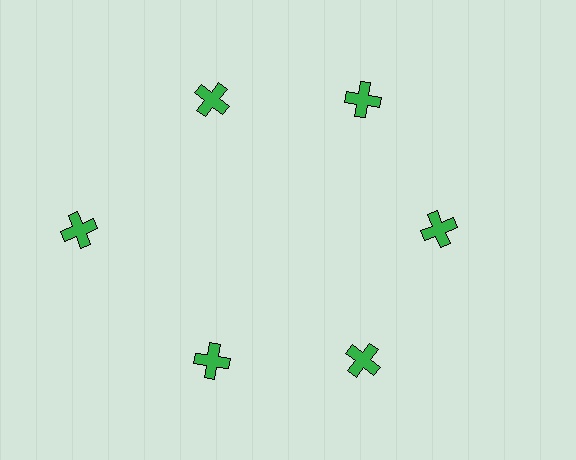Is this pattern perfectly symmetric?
No. The 6 green crosses are arranged in a ring, but one element near the 9 o'clock position is pushed outward from the center, breaking the 6-fold rotational symmetry.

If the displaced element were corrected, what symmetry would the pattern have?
It would have 6-fold rotational symmetry — the pattern would map onto itself every 60 degrees.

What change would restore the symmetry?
The symmetry would be restored by moving it inward, back onto the ring so that all 6 crosses sit at equal angles and equal distance from the center.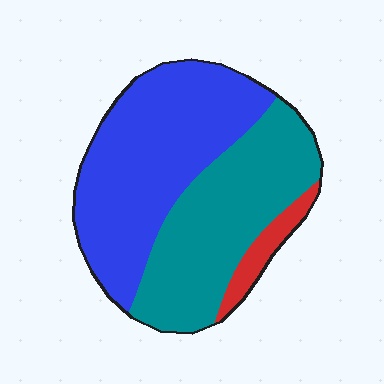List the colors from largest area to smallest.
From largest to smallest: blue, teal, red.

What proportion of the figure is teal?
Teal covers about 40% of the figure.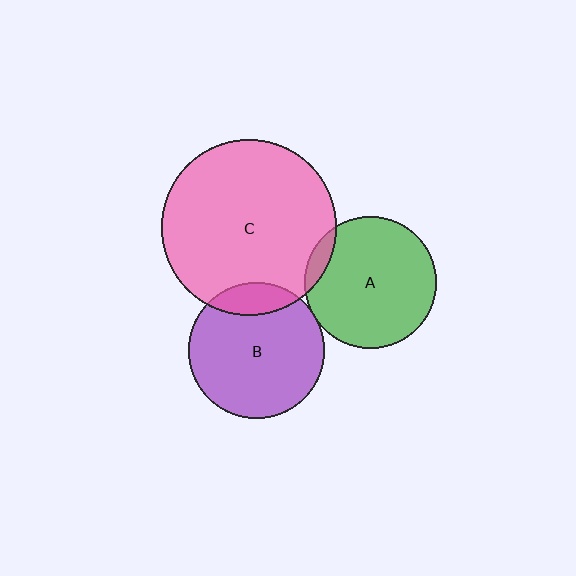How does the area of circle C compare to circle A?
Approximately 1.8 times.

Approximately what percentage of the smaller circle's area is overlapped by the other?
Approximately 15%.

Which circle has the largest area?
Circle C (pink).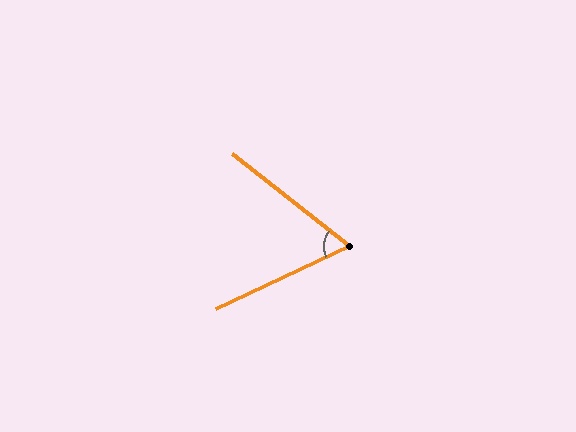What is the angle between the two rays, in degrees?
Approximately 63 degrees.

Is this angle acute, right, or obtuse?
It is acute.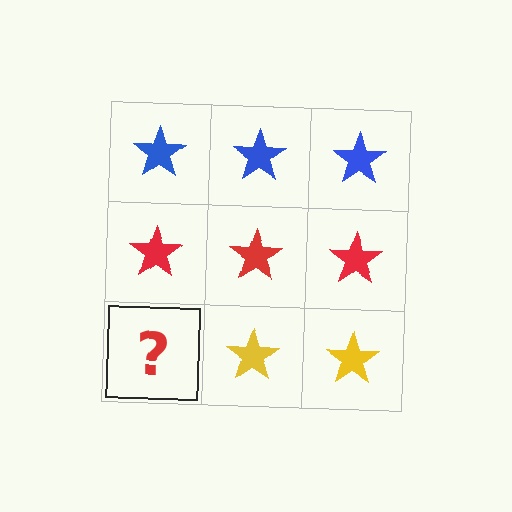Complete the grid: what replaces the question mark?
The question mark should be replaced with a yellow star.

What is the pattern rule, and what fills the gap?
The rule is that each row has a consistent color. The gap should be filled with a yellow star.